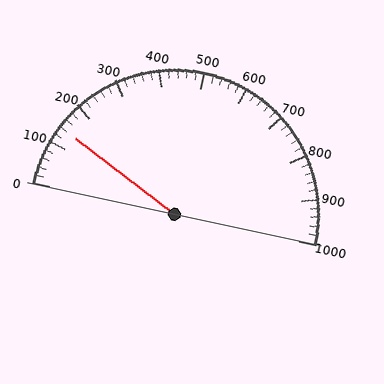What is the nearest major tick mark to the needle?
The nearest major tick mark is 100.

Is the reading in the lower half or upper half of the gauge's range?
The reading is in the lower half of the range (0 to 1000).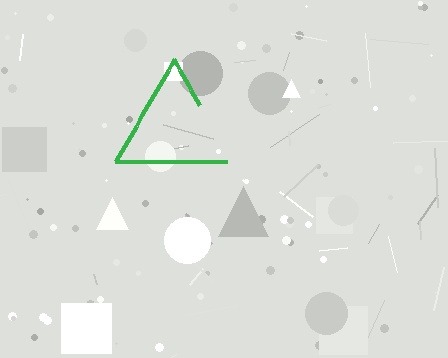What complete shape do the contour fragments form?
The contour fragments form a triangle.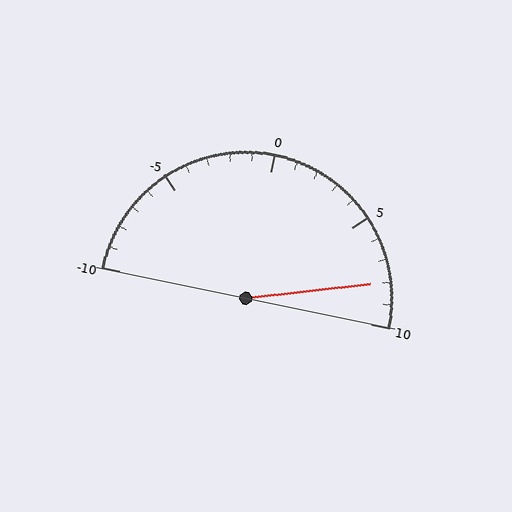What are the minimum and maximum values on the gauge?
The gauge ranges from -10 to 10.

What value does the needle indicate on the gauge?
The needle indicates approximately 8.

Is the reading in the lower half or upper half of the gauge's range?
The reading is in the upper half of the range (-10 to 10).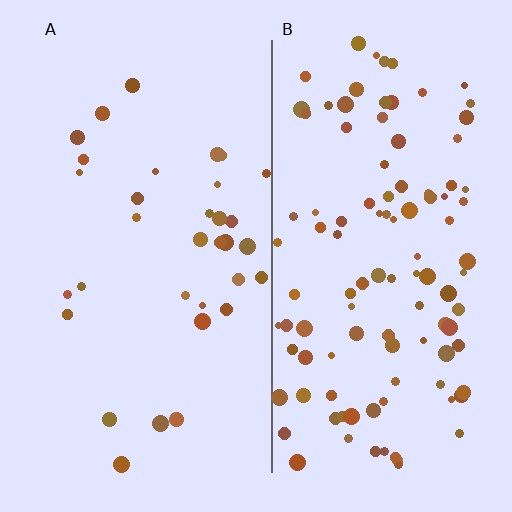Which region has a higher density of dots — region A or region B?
B (the right).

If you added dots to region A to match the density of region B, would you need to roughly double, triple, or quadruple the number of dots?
Approximately triple.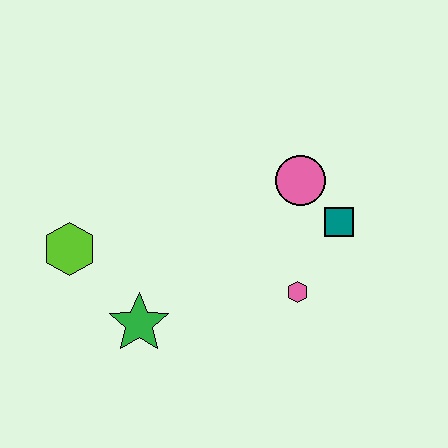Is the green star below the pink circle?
Yes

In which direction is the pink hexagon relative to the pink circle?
The pink hexagon is below the pink circle.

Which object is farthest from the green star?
The teal square is farthest from the green star.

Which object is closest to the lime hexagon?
The green star is closest to the lime hexagon.